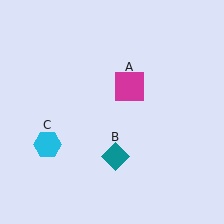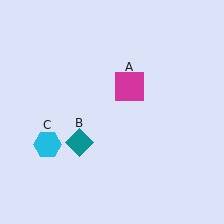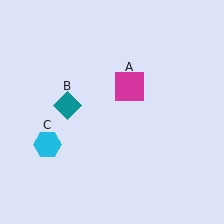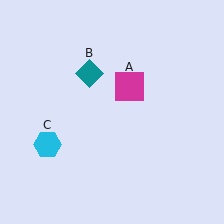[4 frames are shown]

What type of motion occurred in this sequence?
The teal diamond (object B) rotated clockwise around the center of the scene.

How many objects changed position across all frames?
1 object changed position: teal diamond (object B).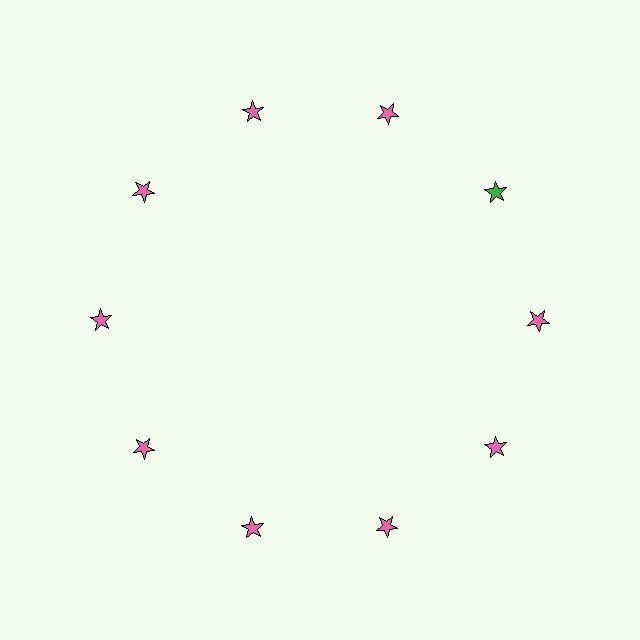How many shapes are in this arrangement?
There are 10 shapes arranged in a ring pattern.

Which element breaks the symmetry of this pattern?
The green star at roughly the 2 o'clock position breaks the symmetry. All other shapes are pink stars.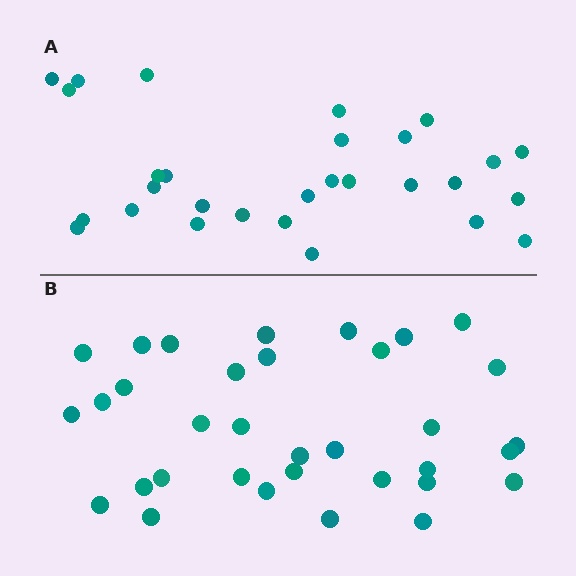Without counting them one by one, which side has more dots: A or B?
Region B (the bottom region) has more dots.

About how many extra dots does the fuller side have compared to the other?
Region B has about 5 more dots than region A.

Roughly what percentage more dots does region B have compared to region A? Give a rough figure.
About 15% more.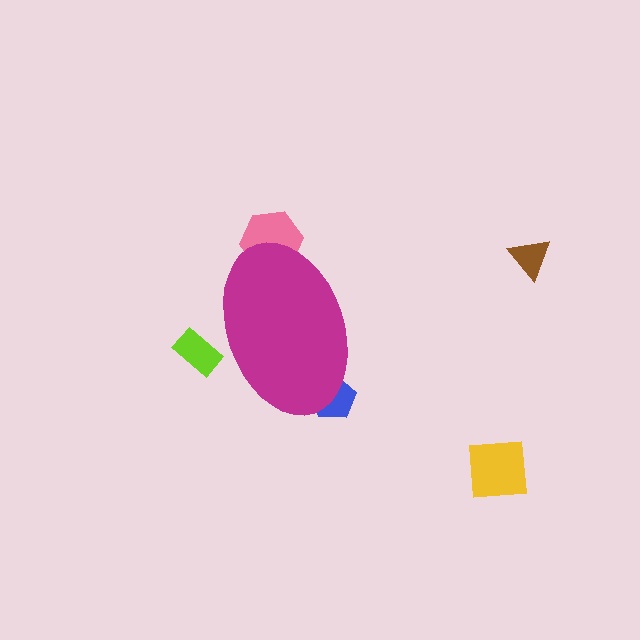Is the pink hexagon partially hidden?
Yes, the pink hexagon is partially hidden behind the magenta ellipse.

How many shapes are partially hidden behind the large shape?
3 shapes are partially hidden.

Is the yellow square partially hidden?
No, the yellow square is fully visible.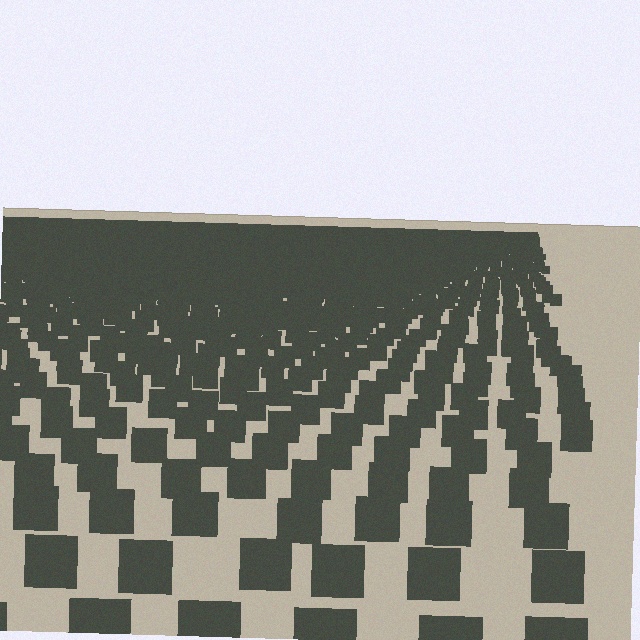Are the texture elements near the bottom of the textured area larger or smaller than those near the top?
Larger. Near the bottom, elements are closer to the viewer and appear at a bigger on-screen size.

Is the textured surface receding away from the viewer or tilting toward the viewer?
The surface is receding away from the viewer. Texture elements get smaller and denser toward the top.